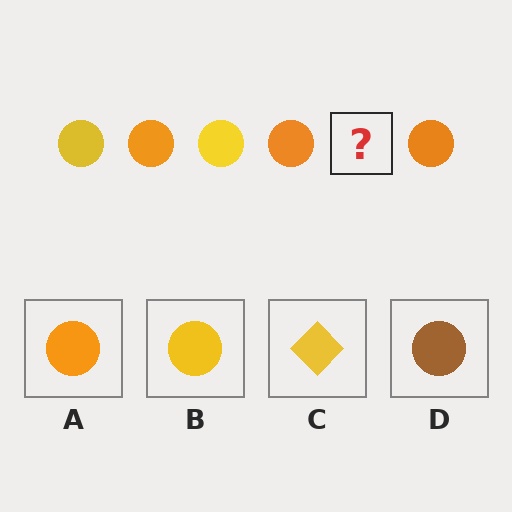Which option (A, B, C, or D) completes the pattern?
B.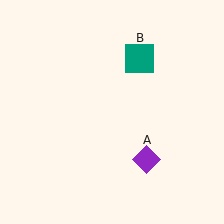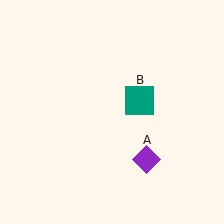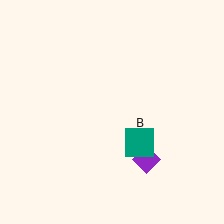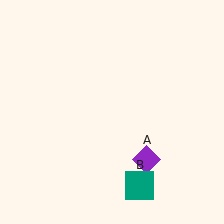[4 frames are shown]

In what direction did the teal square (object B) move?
The teal square (object B) moved down.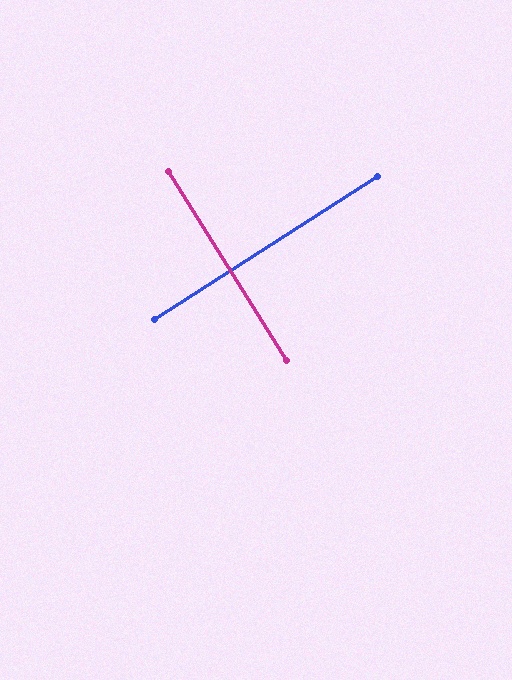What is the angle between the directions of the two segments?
Approximately 89 degrees.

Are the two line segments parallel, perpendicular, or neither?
Perpendicular — they meet at approximately 89°.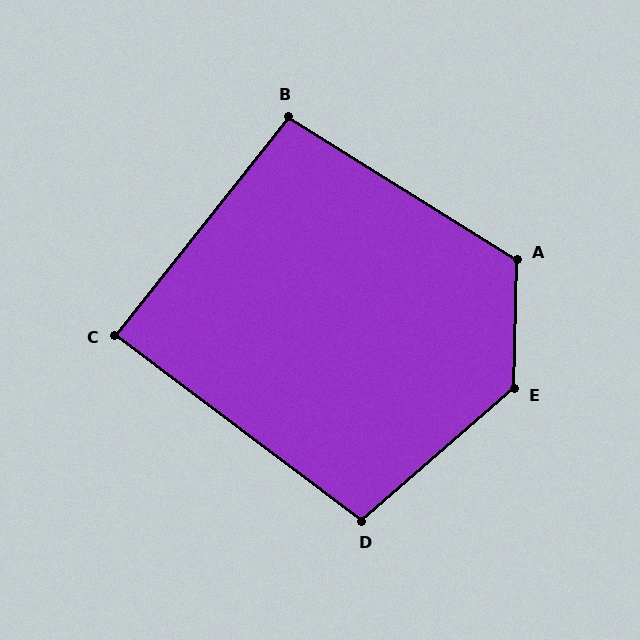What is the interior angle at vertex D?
Approximately 102 degrees (obtuse).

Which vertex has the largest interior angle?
E, at approximately 132 degrees.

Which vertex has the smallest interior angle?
C, at approximately 89 degrees.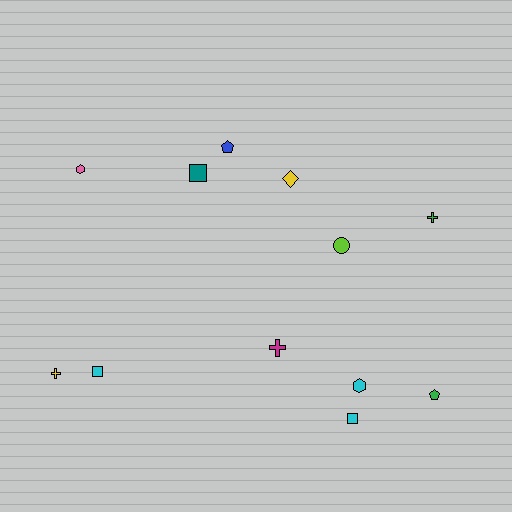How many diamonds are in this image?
There is 1 diamond.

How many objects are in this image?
There are 12 objects.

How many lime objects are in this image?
There is 1 lime object.